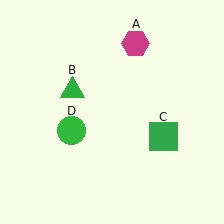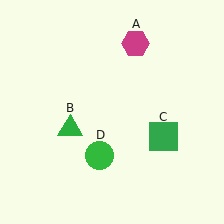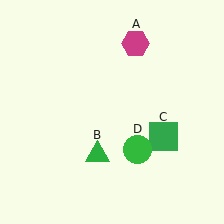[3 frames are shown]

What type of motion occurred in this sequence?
The green triangle (object B), green circle (object D) rotated counterclockwise around the center of the scene.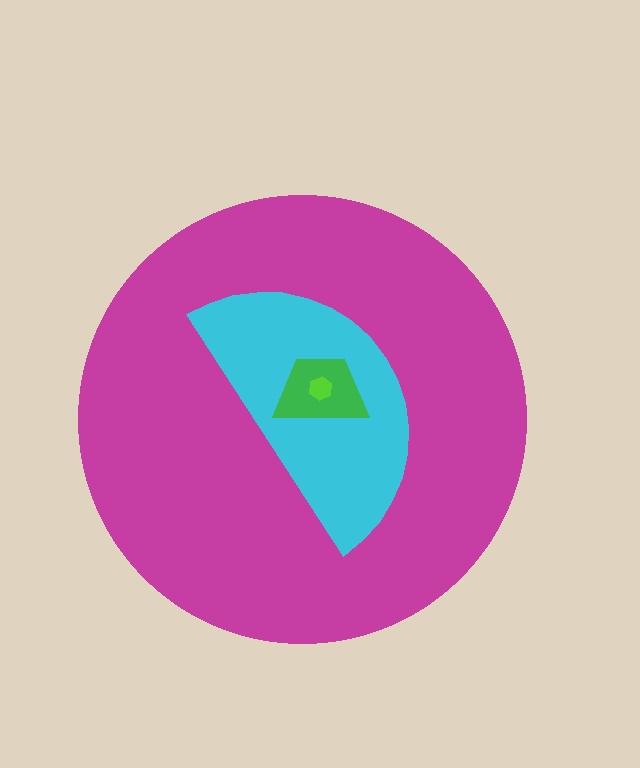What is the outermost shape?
The magenta circle.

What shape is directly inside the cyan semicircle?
The green trapezoid.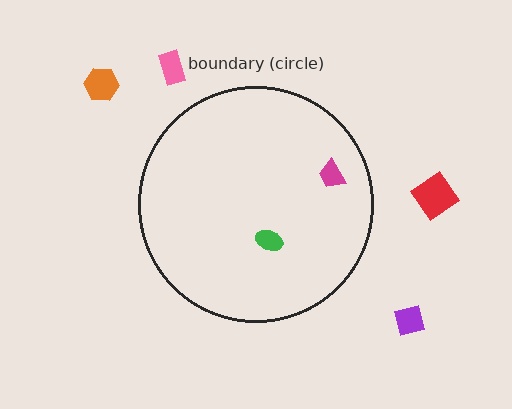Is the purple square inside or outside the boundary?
Outside.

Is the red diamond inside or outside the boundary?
Outside.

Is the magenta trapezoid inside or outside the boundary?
Inside.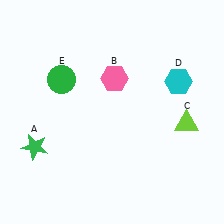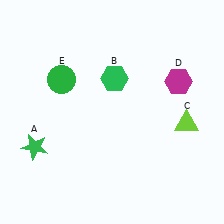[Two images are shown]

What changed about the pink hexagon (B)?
In Image 1, B is pink. In Image 2, it changed to green.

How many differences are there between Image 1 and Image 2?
There are 2 differences between the two images.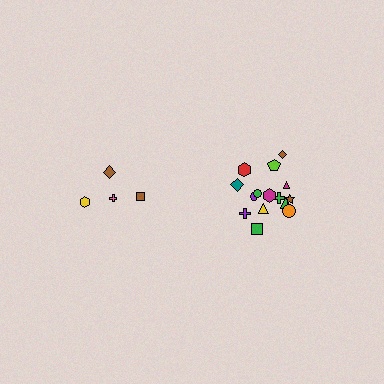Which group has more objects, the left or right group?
The right group.